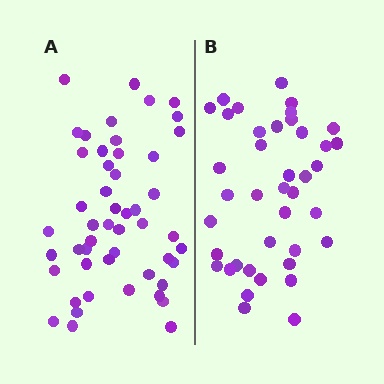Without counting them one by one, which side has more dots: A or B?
Region A (the left region) has more dots.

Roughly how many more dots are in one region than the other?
Region A has roughly 10 or so more dots than region B.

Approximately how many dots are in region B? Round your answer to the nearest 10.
About 40 dots.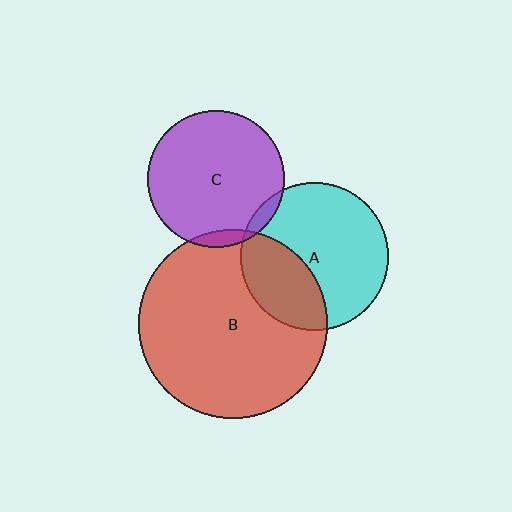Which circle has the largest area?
Circle B (red).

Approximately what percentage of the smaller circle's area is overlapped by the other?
Approximately 5%.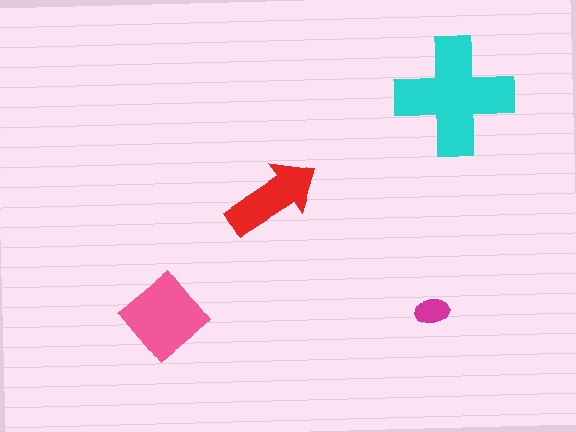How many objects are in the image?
There are 4 objects in the image.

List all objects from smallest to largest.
The magenta ellipse, the red arrow, the pink diamond, the cyan cross.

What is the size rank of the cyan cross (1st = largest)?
1st.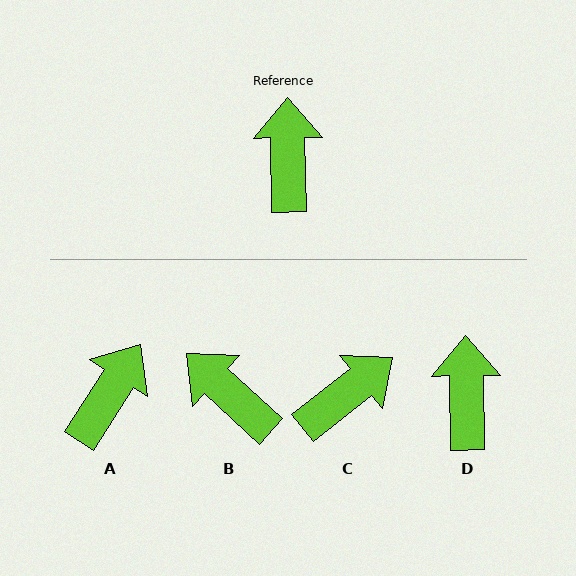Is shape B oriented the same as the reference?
No, it is off by about 47 degrees.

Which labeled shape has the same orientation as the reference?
D.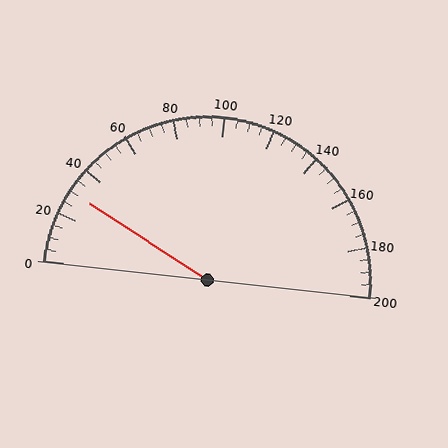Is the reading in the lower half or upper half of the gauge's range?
The reading is in the lower half of the range (0 to 200).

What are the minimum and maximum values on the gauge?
The gauge ranges from 0 to 200.